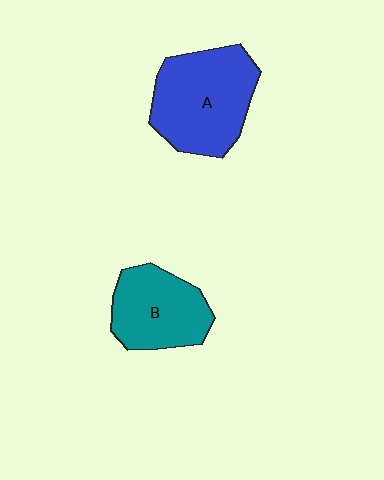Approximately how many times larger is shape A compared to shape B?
Approximately 1.3 times.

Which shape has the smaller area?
Shape B (teal).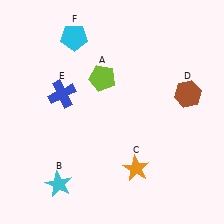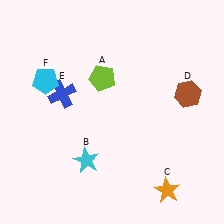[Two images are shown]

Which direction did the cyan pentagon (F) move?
The cyan pentagon (F) moved down.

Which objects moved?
The objects that moved are: the cyan star (B), the orange star (C), the cyan pentagon (F).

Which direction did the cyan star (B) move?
The cyan star (B) moved right.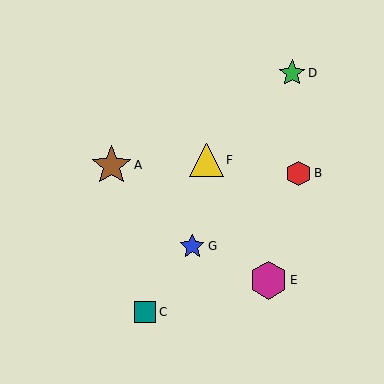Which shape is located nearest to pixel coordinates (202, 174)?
The yellow triangle (labeled F) at (206, 160) is nearest to that location.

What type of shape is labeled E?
Shape E is a magenta hexagon.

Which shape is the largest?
The brown star (labeled A) is the largest.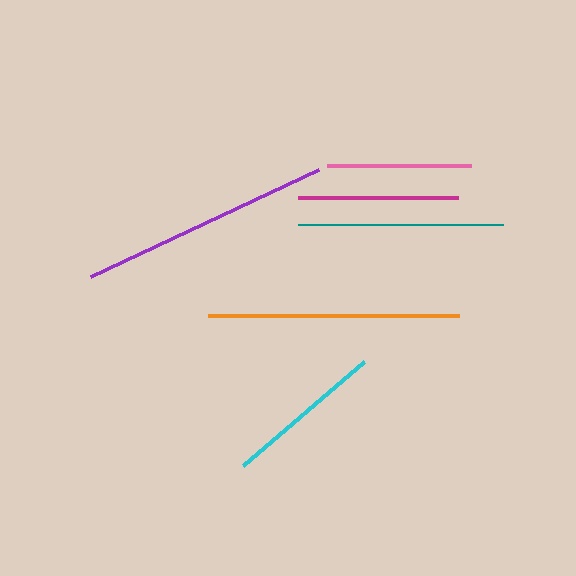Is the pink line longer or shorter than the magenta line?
The magenta line is longer than the pink line.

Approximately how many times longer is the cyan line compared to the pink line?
The cyan line is approximately 1.1 times the length of the pink line.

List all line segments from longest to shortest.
From longest to shortest: purple, orange, teal, magenta, cyan, pink.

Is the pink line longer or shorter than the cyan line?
The cyan line is longer than the pink line.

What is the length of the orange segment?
The orange segment is approximately 251 pixels long.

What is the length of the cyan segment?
The cyan segment is approximately 159 pixels long.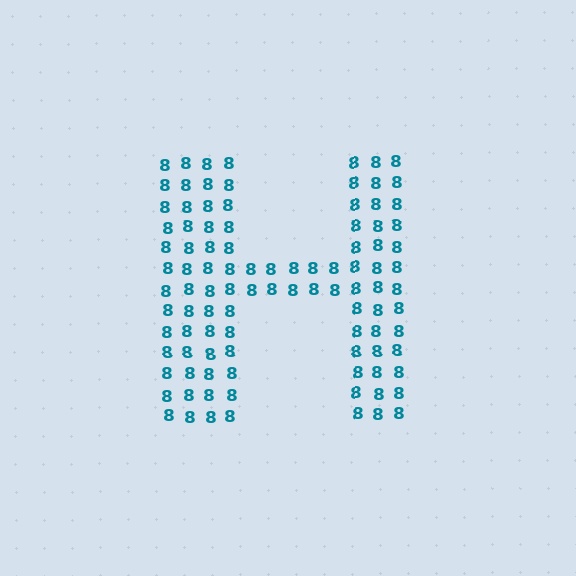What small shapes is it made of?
It is made of small digit 8's.